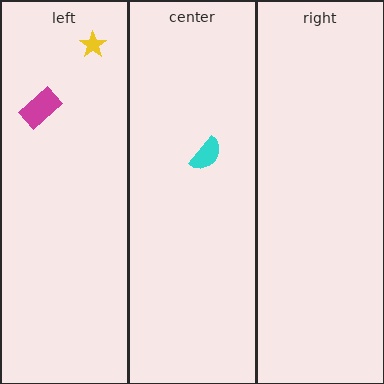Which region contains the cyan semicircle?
The center region.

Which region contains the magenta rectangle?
The left region.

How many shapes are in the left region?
2.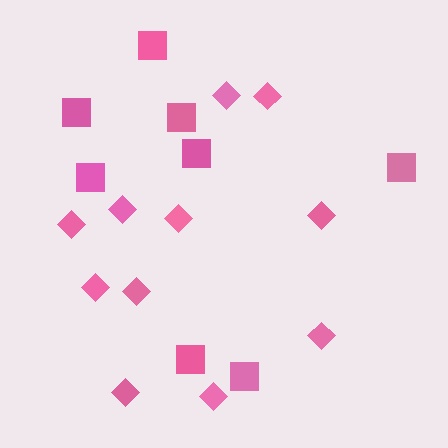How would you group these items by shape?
There are 2 groups: one group of diamonds (11) and one group of squares (8).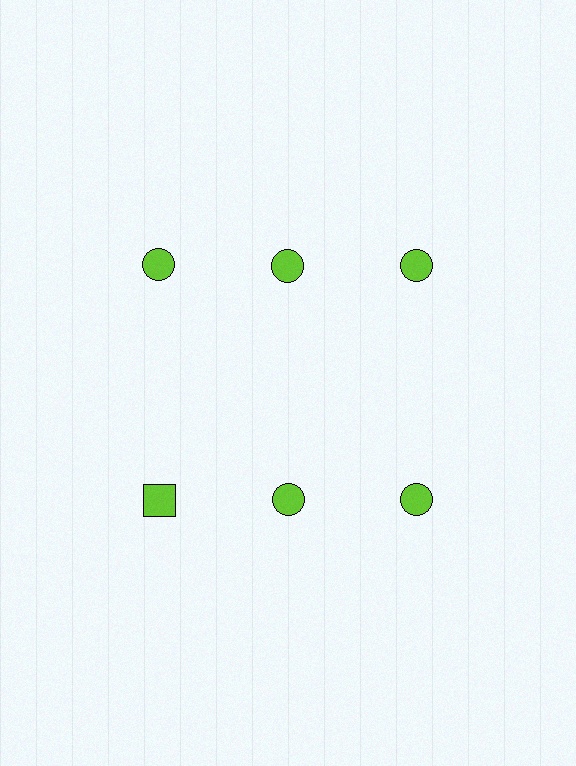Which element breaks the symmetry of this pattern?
The lime square in the second row, leftmost column breaks the symmetry. All other shapes are lime circles.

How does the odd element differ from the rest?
It has a different shape: square instead of circle.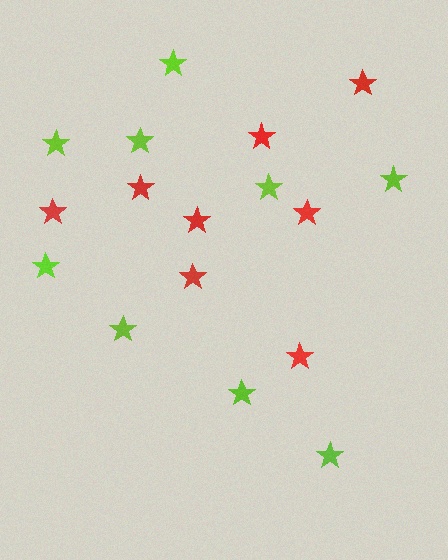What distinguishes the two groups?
There are 2 groups: one group of red stars (8) and one group of lime stars (9).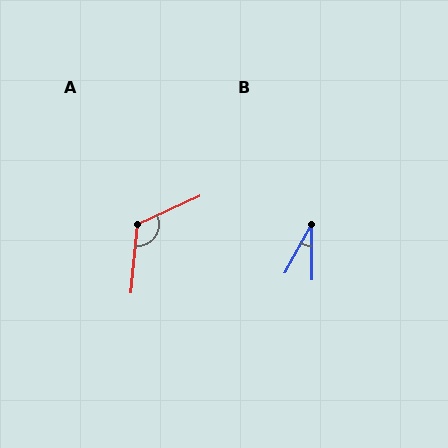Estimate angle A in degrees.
Approximately 120 degrees.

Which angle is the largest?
A, at approximately 120 degrees.